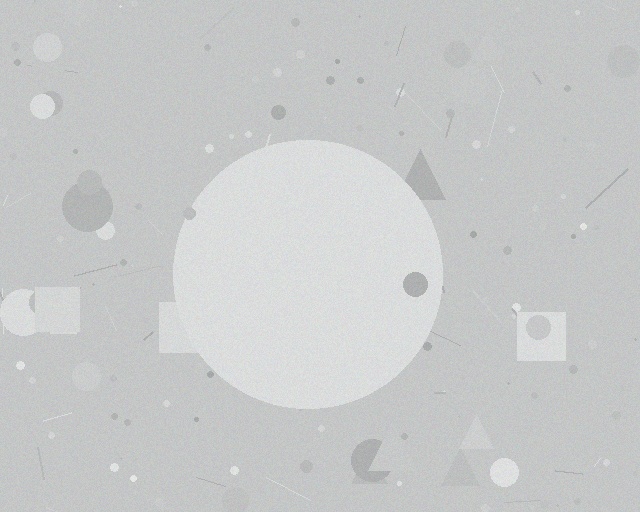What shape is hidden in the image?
A circle is hidden in the image.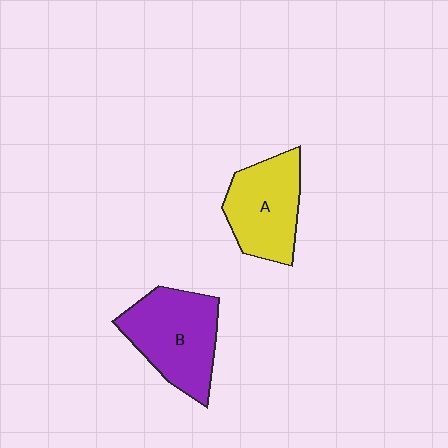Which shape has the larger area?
Shape B (purple).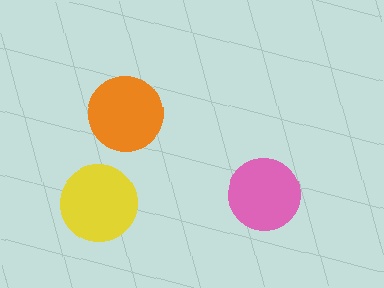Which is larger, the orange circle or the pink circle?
The orange one.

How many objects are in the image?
There are 3 objects in the image.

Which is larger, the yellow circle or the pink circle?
The yellow one.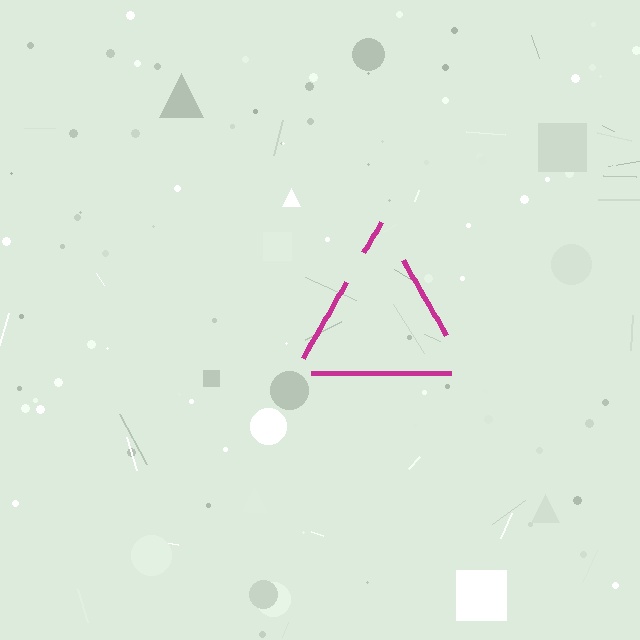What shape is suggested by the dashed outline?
The dashed outline suggests a triangle.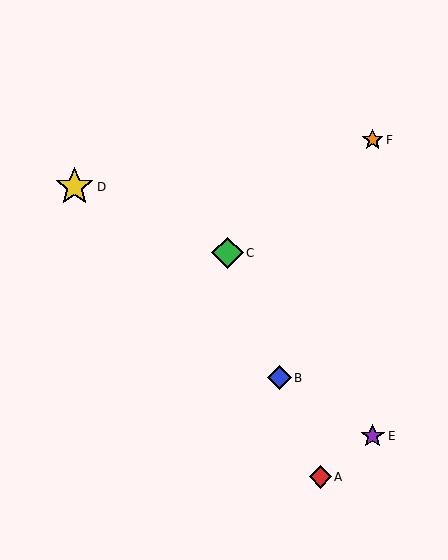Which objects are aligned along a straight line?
Objects A, B, C are aligned along a straight line.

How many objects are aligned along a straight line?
3 objects (A, B, C) are aligned along a straight line.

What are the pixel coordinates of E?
Object E is at (373, 436).